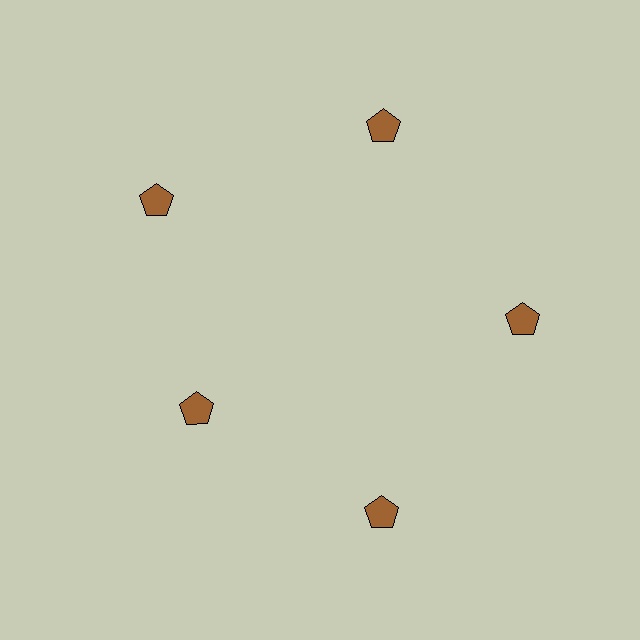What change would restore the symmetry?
The symmetry would be restored by moving it outward, back onto the ring so that all 5 pentagons sit at equal angles and equal distance from the center.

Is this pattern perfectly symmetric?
No. The 5 brown pentagons are arranged in a ring, but one element near the 8 o'clock position is pulled inward toward the center, breaking the 5-fold rotational symmetry.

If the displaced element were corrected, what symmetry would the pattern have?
It would have 5-fold rotational symmetry — the pattern would map onto itself every 72 degrees.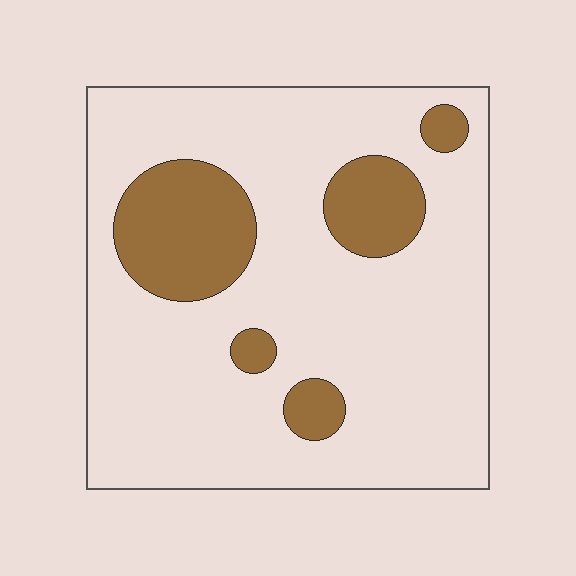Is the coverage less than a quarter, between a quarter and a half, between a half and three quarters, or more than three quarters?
Less than a quarter.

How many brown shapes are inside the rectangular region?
5.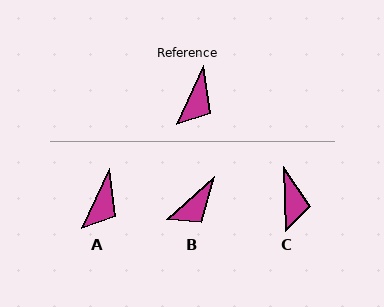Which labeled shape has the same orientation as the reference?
A.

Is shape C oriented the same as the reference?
No, it is off by about 27 degrees.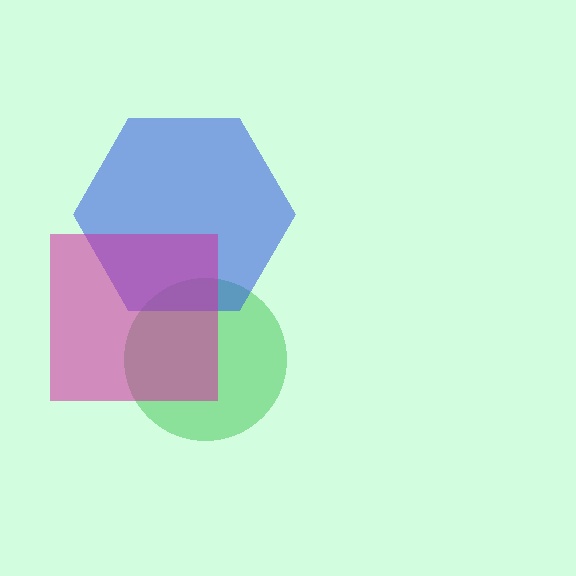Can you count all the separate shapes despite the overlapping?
Yes, there are 3 separate shapes.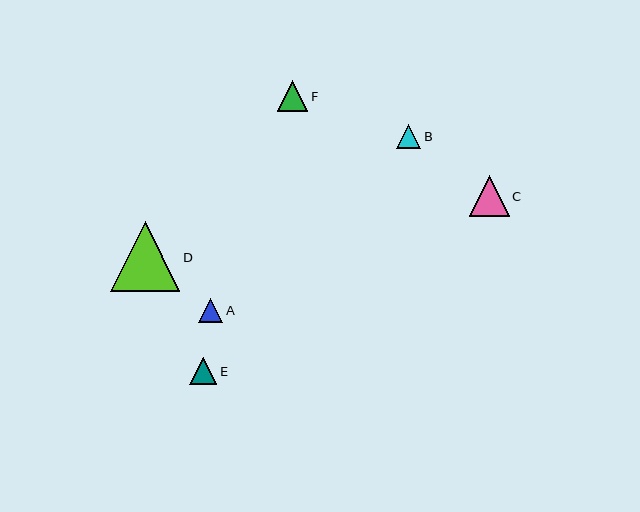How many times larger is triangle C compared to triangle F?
Triangle C is approximately 1.3 times the size of triangle F.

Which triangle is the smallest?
Triangle B is the smallest with a size of approximately 25 pixels.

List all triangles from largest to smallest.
From largest to smallest: D, C, F, E, A, B.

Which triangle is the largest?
Triangle D is the largest with a size of approximately 70 pixels.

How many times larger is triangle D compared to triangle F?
Triangle D is approximately 2.3 times the size of triangle F.